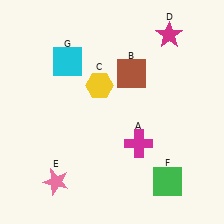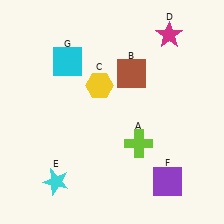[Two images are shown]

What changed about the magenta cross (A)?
In Image 1, A is magenta. In Image 2, it changed to lime.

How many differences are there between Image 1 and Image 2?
There are 3 differences between the two images.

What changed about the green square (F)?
In Image 1, F is green. In Image 2, it changed to purple.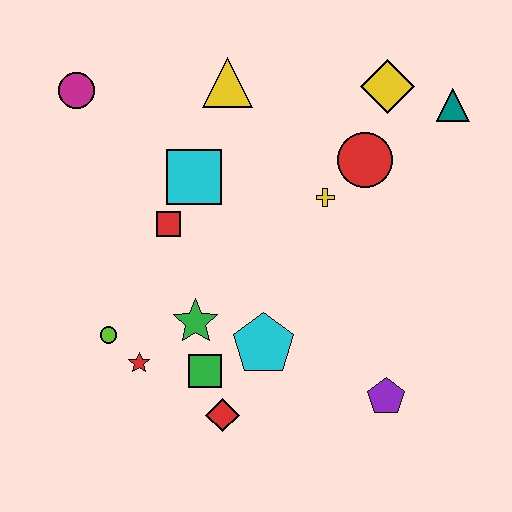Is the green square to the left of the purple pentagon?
Yes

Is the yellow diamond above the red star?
Yes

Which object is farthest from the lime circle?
The teal triangle is farthest from the lime circle.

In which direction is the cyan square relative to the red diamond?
The cyan square is above the red diamond.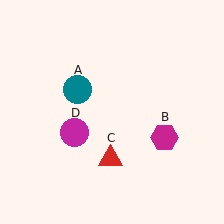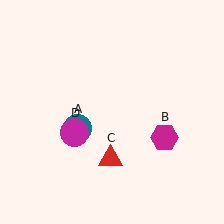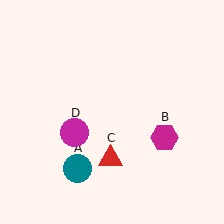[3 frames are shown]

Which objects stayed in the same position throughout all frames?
Magenta hexagon (object B) and red triangle (object C) and magenta circle (object D) remained stationary.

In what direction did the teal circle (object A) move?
The teal circle (object A) moved down.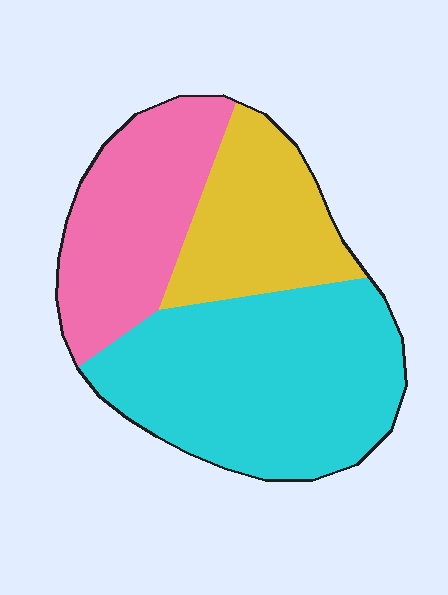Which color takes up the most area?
Cyan, at roughly 50%.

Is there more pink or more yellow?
Pink.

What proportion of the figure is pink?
Pink covers 28% of the figure.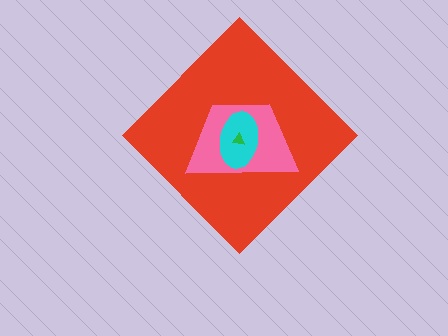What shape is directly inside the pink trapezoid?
The cyan ellipse.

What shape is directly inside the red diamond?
The pink trapezoid.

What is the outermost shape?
The red diamond.